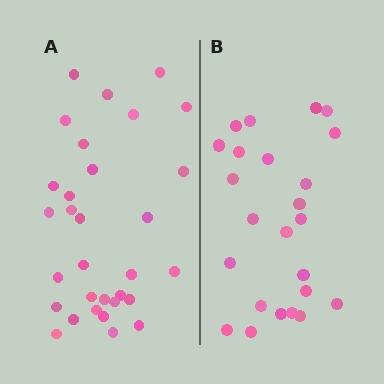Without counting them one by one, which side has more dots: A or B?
Region A (the left region) has more dots.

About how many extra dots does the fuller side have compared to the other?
Region A has roughly 8 or so more dots than region B.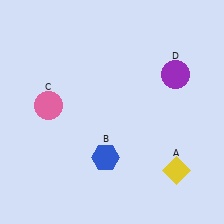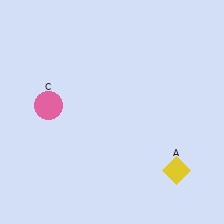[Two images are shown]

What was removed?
The blue hexagon (B), the purple circle (D) were removed in Image 2.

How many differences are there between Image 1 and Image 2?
There are 2 differences between the two images.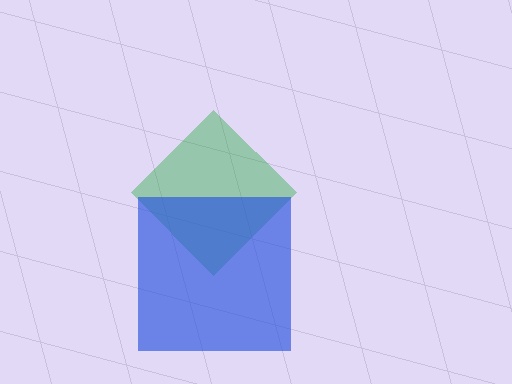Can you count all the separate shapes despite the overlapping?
Yes, there are 2 separate shapes.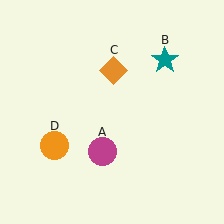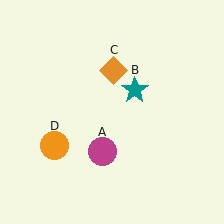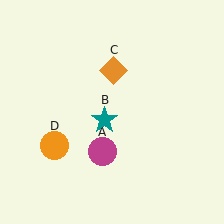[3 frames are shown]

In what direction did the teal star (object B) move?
The teal star (object B) moved down and to the left.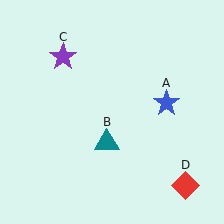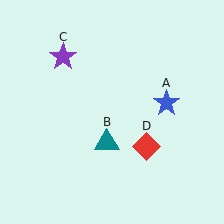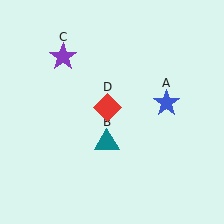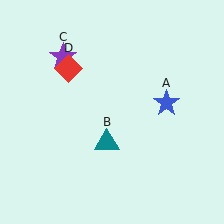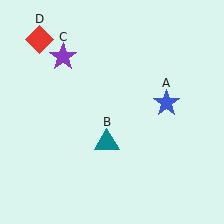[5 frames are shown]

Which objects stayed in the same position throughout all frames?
Blue star (object A) and teal triangle (object B) and purple star (object C) remained stationary.